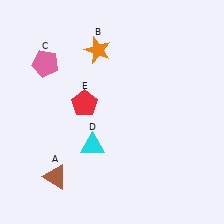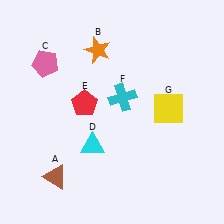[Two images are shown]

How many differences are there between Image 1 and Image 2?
There are 2 differences between the two images.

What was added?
A cyan cross (F), a yellow square (G) were added in Image 2.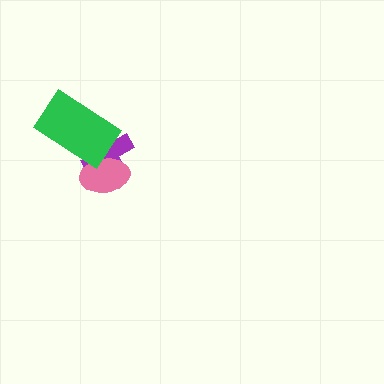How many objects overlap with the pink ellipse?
2 objects overlap with the pink ellipse.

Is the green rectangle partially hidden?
No, no other shape covers it.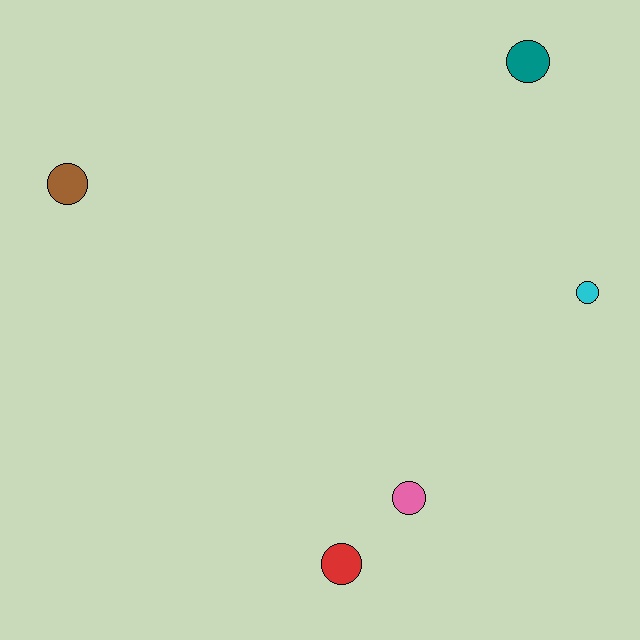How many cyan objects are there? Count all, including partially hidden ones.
There is 1 cyan object.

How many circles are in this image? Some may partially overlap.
There are 5 circles.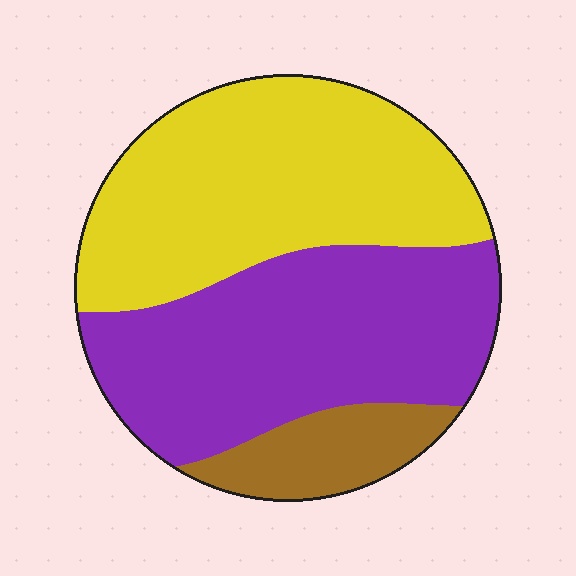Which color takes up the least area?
Brown, at roughly 10%.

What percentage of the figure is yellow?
Yellow covers around 45% of the figure.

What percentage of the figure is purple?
Purple covers 44% of the figure.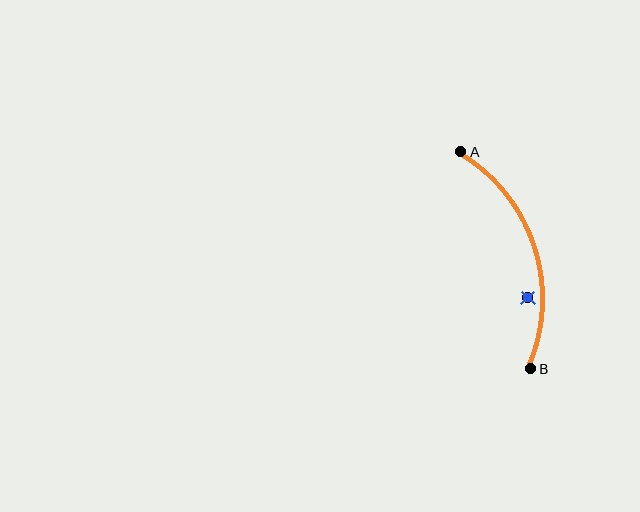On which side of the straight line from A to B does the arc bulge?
The arc bulges to the right of the straight line connecting A and B.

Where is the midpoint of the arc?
The arc midpoint is the point on the curve farthest from the straight line joining A and B. It sits to the right of that line.